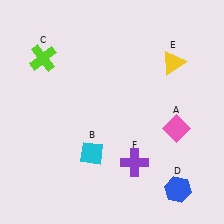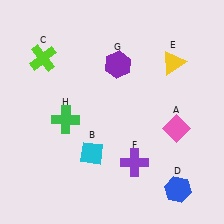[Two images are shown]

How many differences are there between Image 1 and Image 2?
There are 2 differences between the two images.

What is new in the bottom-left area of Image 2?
A green cross (H) was added in the bottom-left area of Image 2.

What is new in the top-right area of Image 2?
A purple hexagon (G) was added in the top-right area of Image 2.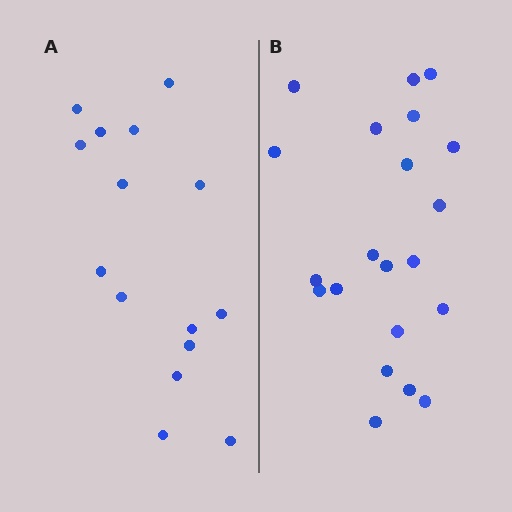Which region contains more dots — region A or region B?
Region B (the right region) has more dots.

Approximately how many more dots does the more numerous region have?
Region B has about 6 more dots than region A.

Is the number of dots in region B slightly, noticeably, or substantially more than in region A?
Region B has noticeably more, but not dramatically so. The ratio is roughly 1.4 to 1.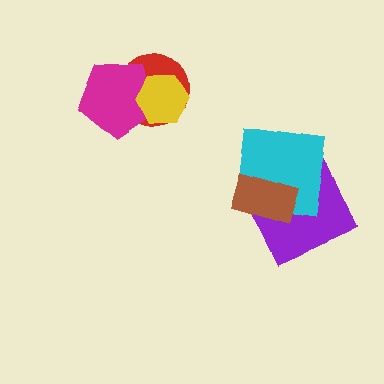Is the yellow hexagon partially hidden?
No, no other shape covers it.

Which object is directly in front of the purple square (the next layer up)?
The cyan square is directly in front of the purple square.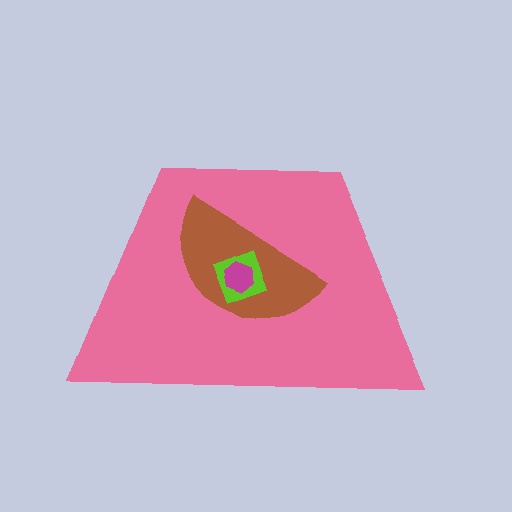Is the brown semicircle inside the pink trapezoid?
Yes.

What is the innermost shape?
The magenta hexagon.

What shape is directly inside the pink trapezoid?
The brown semicircle.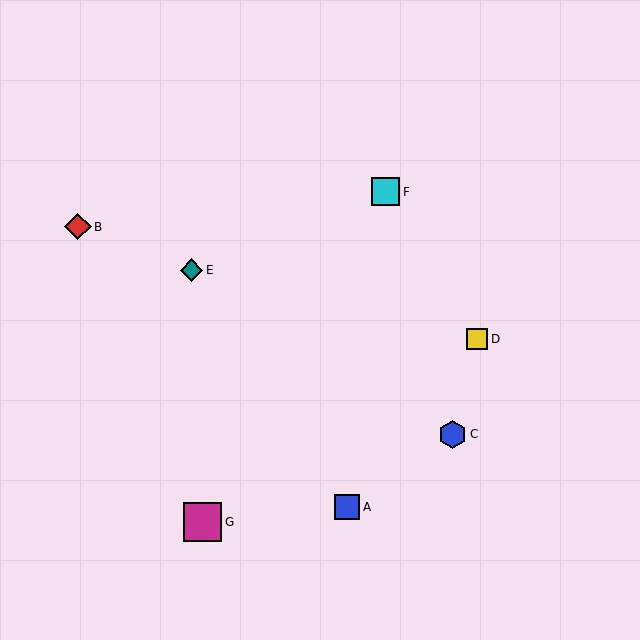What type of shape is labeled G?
Shape G is a magenta square.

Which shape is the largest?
The magenta square (labeled G) is the largest.